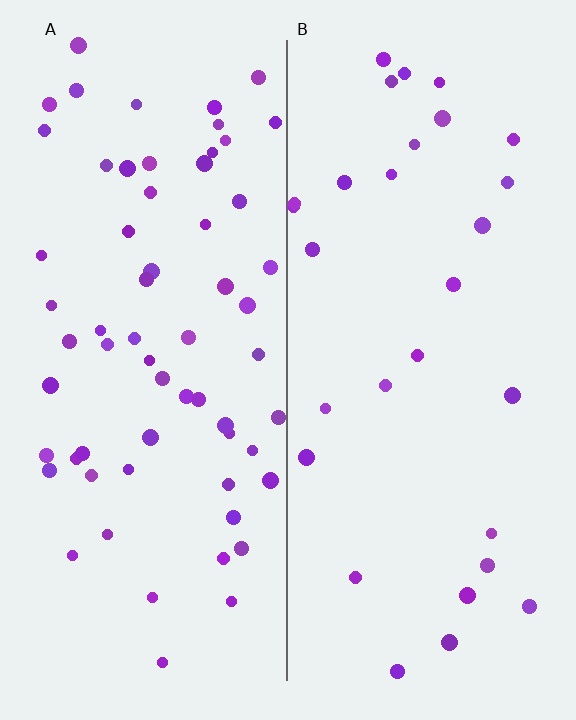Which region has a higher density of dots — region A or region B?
A (the left).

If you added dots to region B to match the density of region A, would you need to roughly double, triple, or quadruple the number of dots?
Approximately double.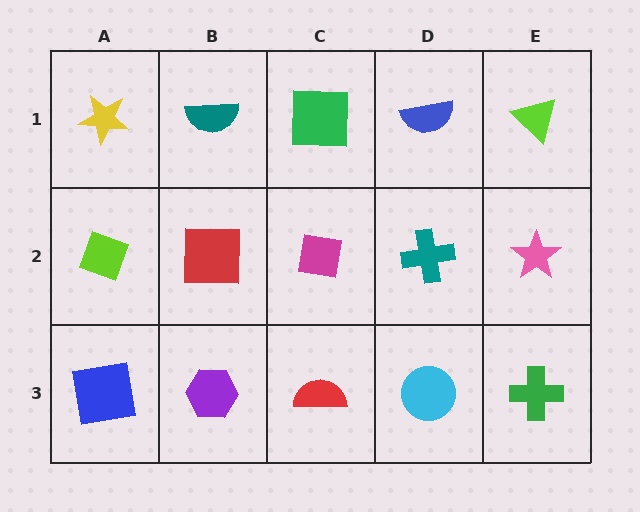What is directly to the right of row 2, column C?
A teal cross.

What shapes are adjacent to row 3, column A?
A lime diamond (row 2, column A), a purple hexagon (row 3, column B).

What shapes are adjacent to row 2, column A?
A yellow star (row 1, column A), a blue square (row 3, column A), a red square (row 2, column B).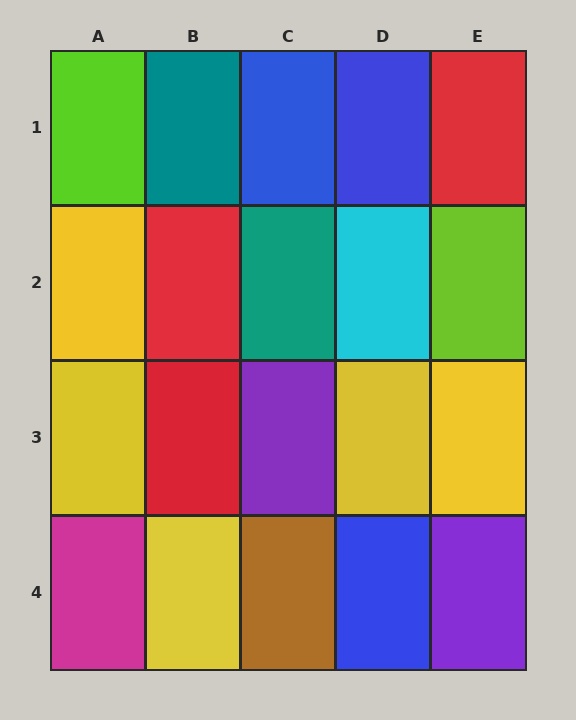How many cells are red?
3 cells are red.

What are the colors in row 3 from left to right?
Yellow, red, purple, yellow, yellow.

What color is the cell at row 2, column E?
Lime.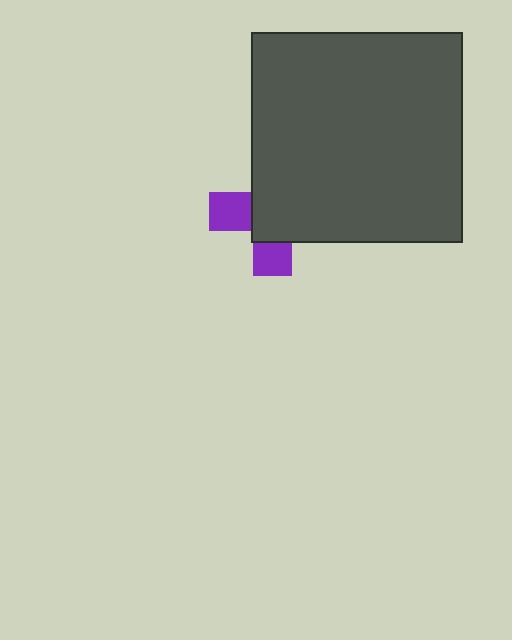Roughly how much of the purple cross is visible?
A small part of it is visible (roughly 34%).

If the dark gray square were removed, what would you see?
You would see the complete purple cross.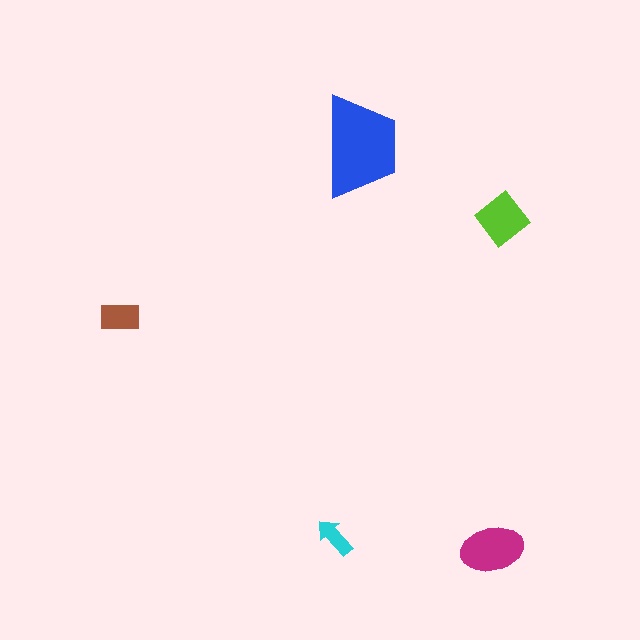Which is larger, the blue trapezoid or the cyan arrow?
The blue trapezoid.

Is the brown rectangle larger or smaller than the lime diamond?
Smaller.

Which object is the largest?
The blue trapezoid.